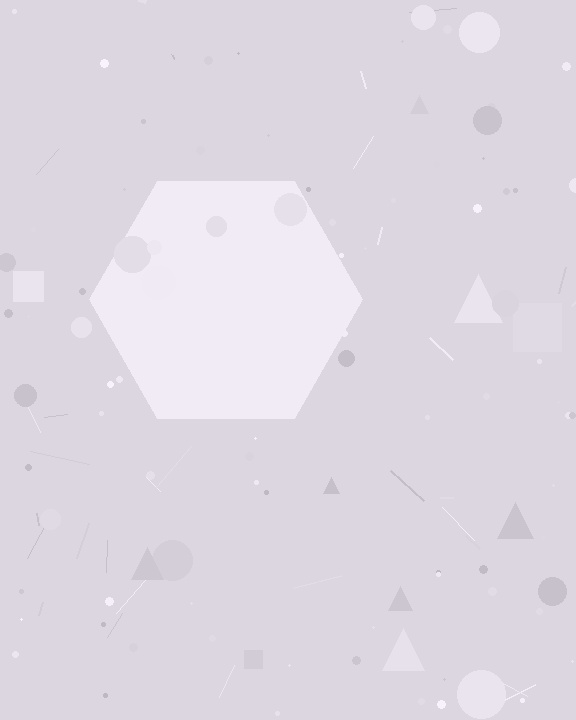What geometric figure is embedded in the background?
A hexagon is embedded in the background.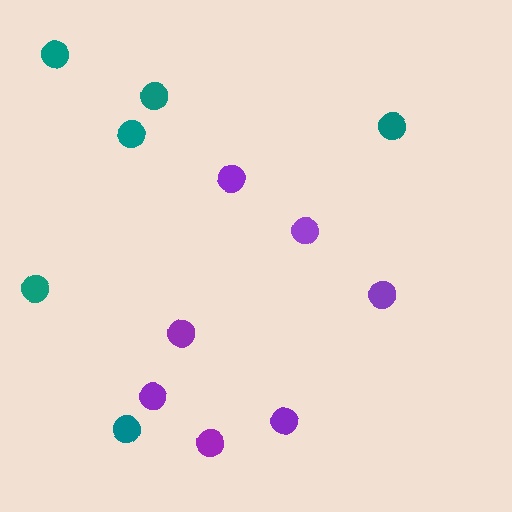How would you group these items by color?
There are 2 groups: one group of teal circles (6) and one group of purple circles (7).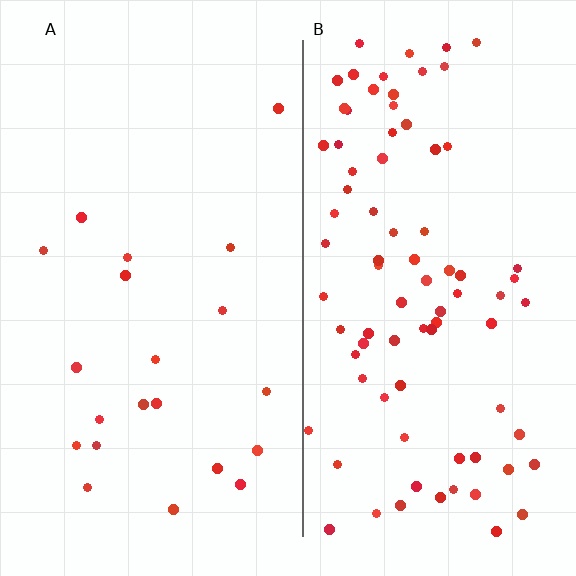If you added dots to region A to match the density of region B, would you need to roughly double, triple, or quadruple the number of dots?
Approximately quadruple.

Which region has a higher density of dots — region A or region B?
B (the right).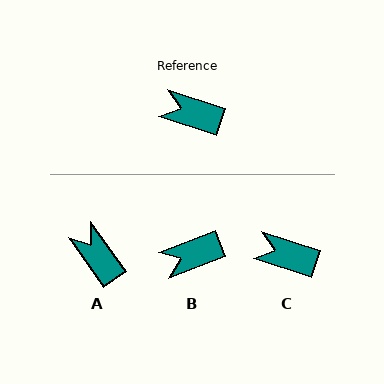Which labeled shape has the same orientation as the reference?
C.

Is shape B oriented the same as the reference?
No, it is off by about 39 degrees.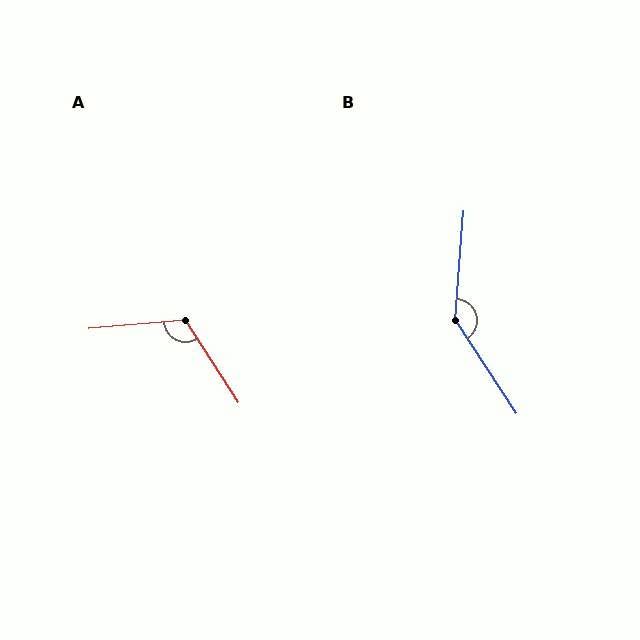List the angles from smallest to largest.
A (118°), B (143°).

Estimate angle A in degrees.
Approximately 118 degrees.